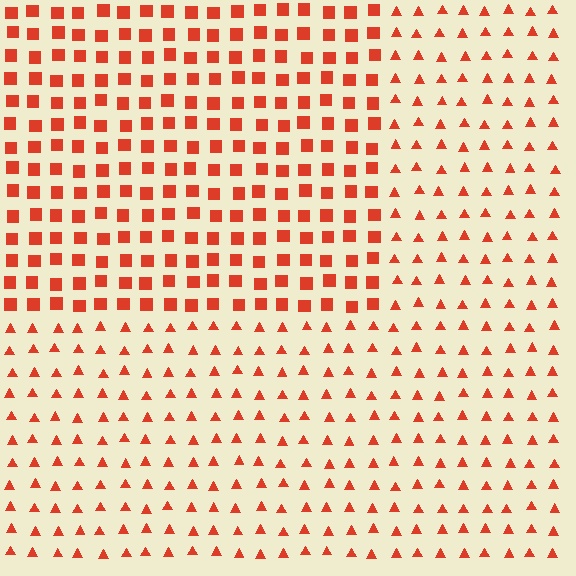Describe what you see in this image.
The image is filled with small red elements arranged in a uniform grid. A rectangle-shaped region contains squares, while the surrounding area contains triangles. The boundary is defined purely by the change in element shape.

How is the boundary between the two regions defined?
The boundary is defined by a change in element shape: squares inside vs. triangles outside. All elements share the same color and spacing.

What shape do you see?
I see a rectangle.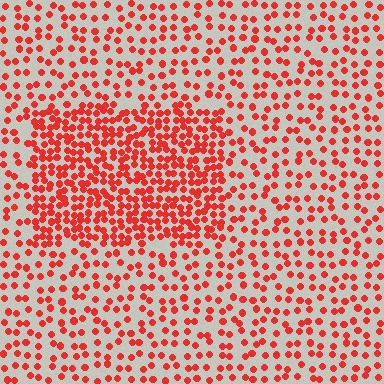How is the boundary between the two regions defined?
The boundary is defined by a change in element density (approximately 2.1x ratio). All elements are the same color, size, and shape.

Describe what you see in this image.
The image contains small red elements arranged at two different densities. A rectangle-shaped region is visible where the elements are more densely packed than the surrounding area.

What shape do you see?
I see a rectangle.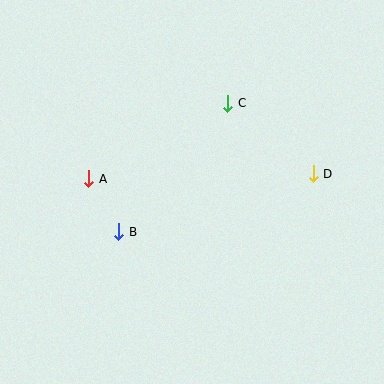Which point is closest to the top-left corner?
Point A is closest to the top-left corner.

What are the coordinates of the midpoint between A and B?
The midpoint between A and B is at (104, 205).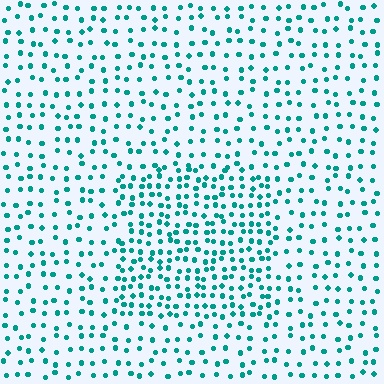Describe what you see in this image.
The image contains small teal elements arranged at two different densities. A rectangle-shaped region is visible where the elements are more densely packed than the surrounding area.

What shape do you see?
I see a rectangle.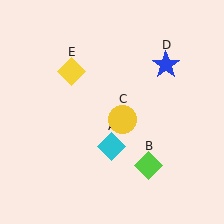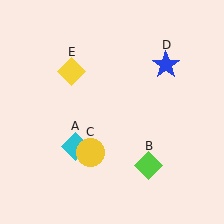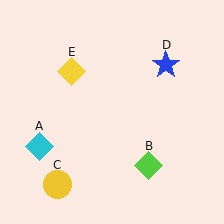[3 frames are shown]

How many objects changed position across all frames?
2 objects changed position: cyan diamond (object A), yellow circle (object C).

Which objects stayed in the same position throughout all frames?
Lime diamond (object B) and blue star (object D) and yellow diamond (object E) remained stationary.